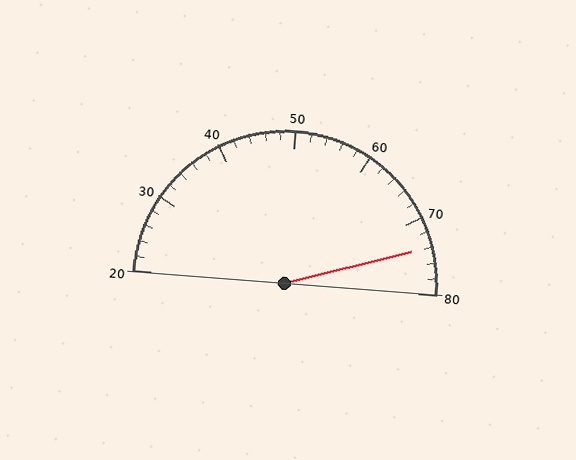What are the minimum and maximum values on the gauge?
The gauge ranges from 20 to 80.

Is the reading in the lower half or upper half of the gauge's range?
The reading is in the upper half of the range (20 to 80).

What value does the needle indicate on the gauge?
The needle indicates approximately 74.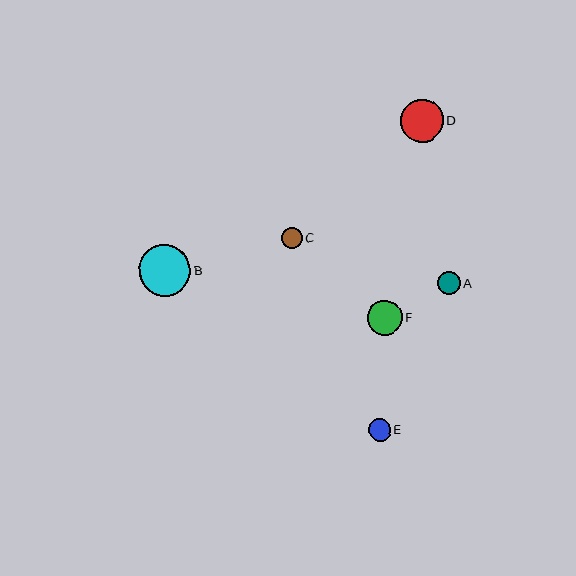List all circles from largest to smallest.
From largest to smallest: B, D, F, A, E, C.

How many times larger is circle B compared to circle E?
Circle B is approximately 2.3 times the size of circle E.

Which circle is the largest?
Circle B is the largest with a size of approximately 52 pixels.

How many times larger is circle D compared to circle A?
Circle D is approximately 1.9 times the size of circle A.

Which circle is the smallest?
Circle C is the smallest with a size of approximately 21 pixels.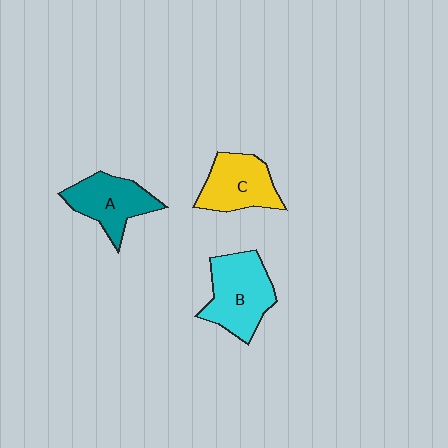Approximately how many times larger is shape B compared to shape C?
Approximately 1.2 times.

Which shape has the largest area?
Shape B (cyan).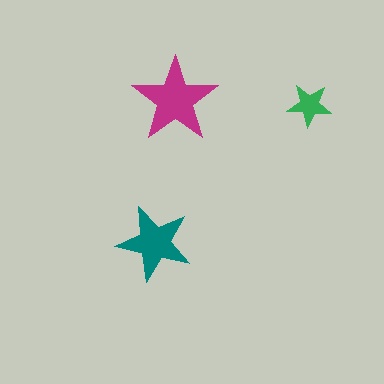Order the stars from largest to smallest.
the magenta one, the teal one, the green one.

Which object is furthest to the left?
The teal star is leftmost.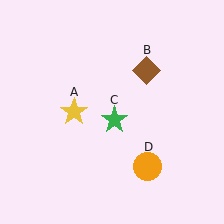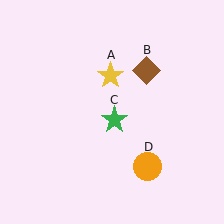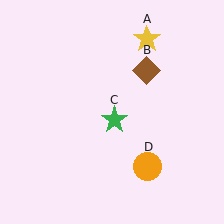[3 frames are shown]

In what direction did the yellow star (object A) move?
The yellow star (object A) moved up and to the right.